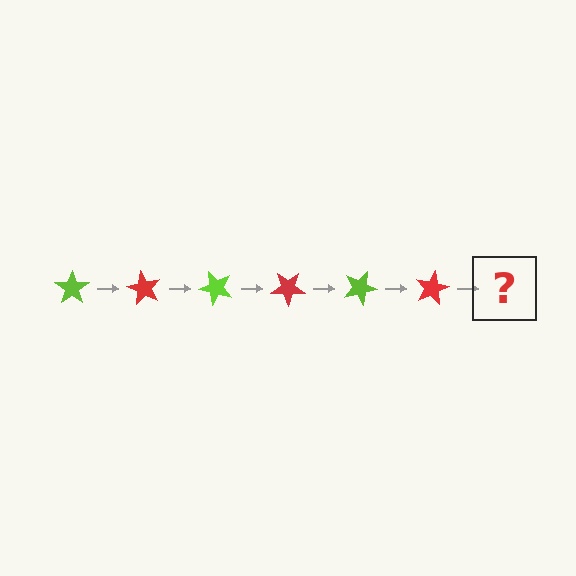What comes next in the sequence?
The next element should be a lime star, rotated 360 degrees from the start.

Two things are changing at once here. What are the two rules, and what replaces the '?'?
The two rules are that it rotates 60 degrees each step and the color cycles through lime and red. The '?' should be a lime star, rotated 360 degrees from the start.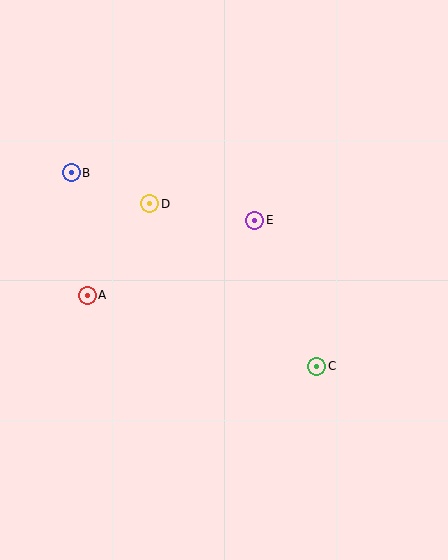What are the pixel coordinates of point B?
Point B is at (71, 173).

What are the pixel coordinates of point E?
Point E is at (254, 220).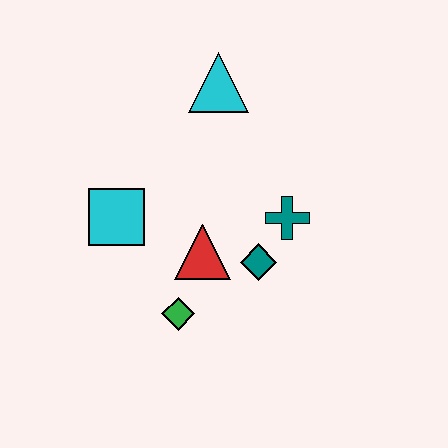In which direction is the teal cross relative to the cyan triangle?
The teal cross is below the cyan triangle.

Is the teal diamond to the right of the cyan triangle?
Yes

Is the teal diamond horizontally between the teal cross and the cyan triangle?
Yes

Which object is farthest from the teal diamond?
The cyan triangle is farthest from the teal diamond.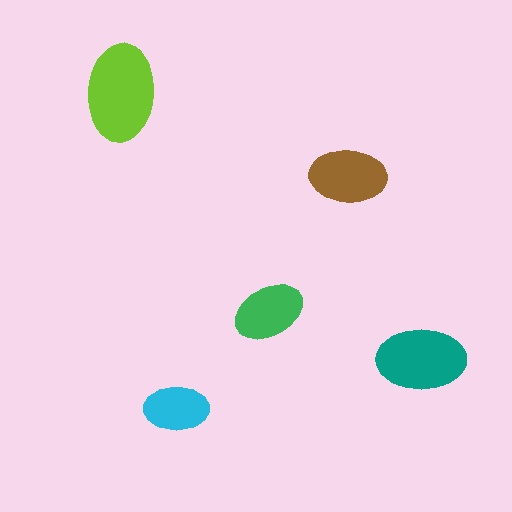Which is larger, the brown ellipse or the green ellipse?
The brown one.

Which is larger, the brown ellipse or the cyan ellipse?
The brown one.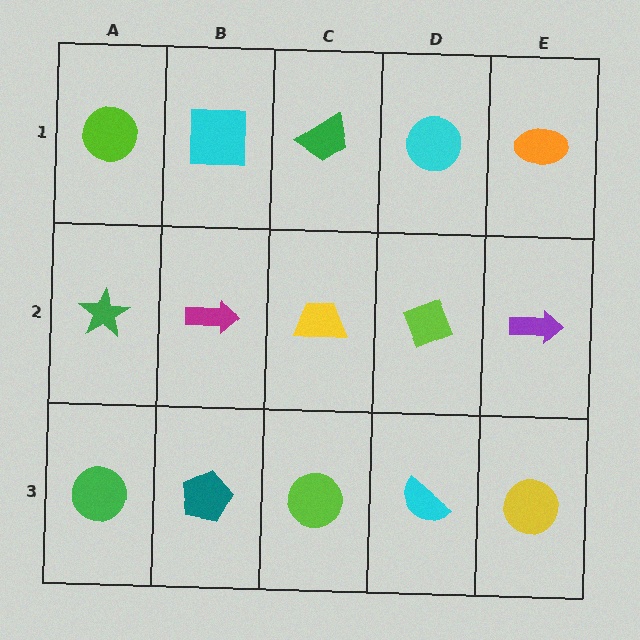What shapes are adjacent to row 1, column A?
A green star (row 2, column A), a cyan square (row 1, column B).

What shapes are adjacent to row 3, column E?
A purple arrow (row 2, column E), a cyan semicircle (row 3, column D).